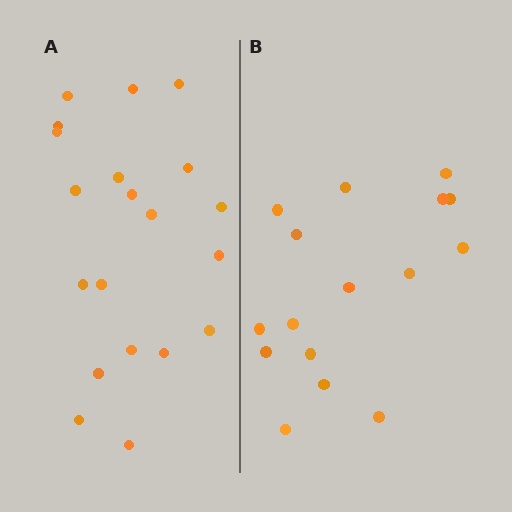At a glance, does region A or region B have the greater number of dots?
Region A (the left region) has more dots.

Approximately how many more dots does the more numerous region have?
Region A has about 4 more dots than region B.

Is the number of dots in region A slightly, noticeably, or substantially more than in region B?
Region A has noticeably more, but not dramatically so. The ratio is roughly 1.2 to 1.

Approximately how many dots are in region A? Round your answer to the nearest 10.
About 20 dots.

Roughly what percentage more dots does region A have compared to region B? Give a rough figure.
About 25% more.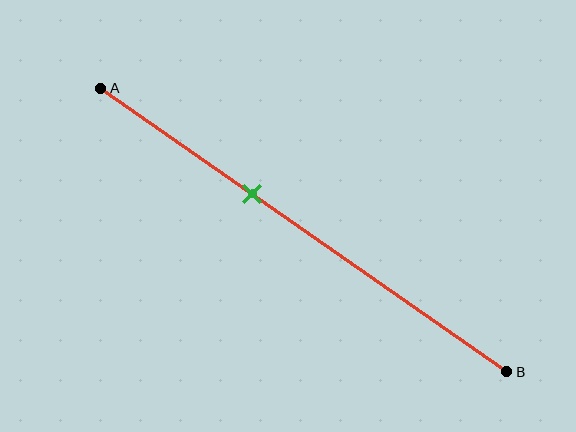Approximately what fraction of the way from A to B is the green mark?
The green mark is approximately 35% of the way from A to B.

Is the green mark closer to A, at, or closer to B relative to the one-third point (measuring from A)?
The green mark is closer to point B than the one-third point of segment AB.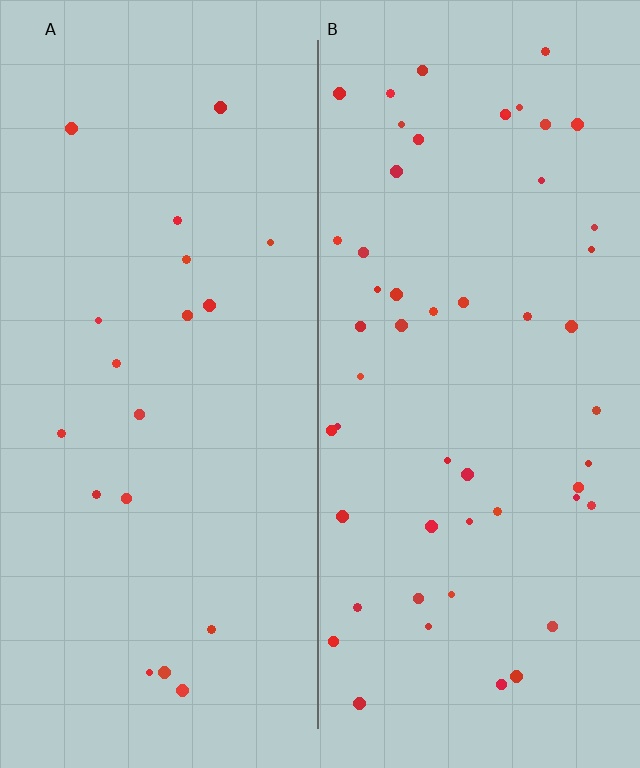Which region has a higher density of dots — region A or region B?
B (the right).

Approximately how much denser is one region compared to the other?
Approximately 2.8× — region B over region A.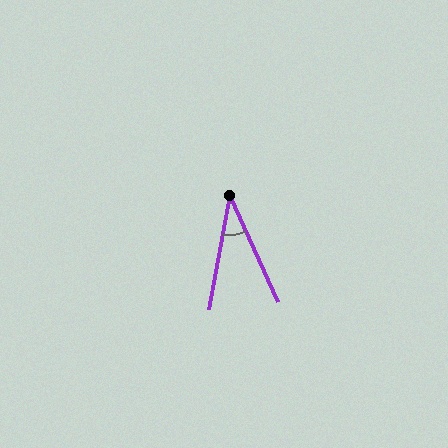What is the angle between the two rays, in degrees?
Approximately 35 degrees.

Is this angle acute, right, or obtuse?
It is acute.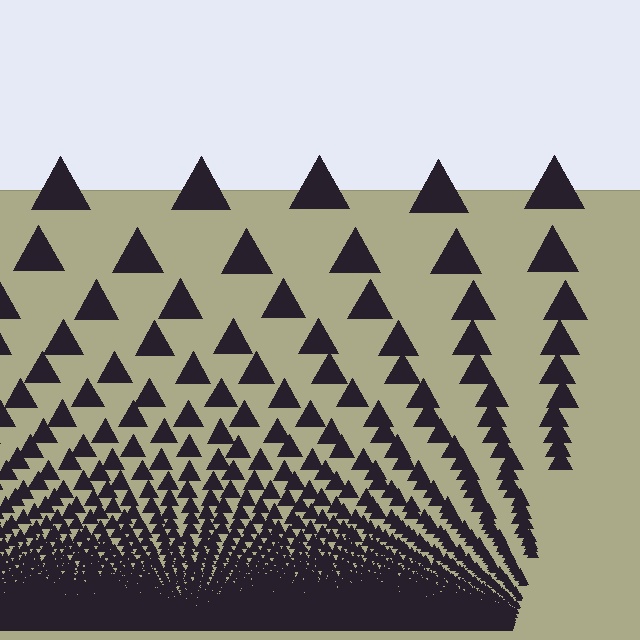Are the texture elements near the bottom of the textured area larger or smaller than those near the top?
Smaller. The gradient is inverted — elements near the bottom are smaller and denser.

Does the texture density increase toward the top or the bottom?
Density increases toward the bottom.